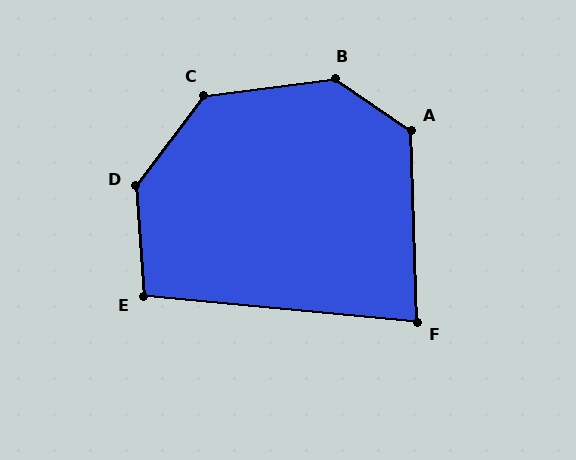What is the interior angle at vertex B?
Approximately 138 degrees (obtuse).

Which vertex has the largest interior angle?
D, at approximately 139 degrees.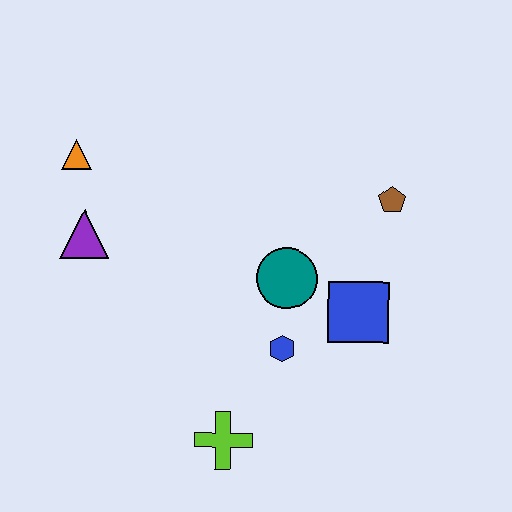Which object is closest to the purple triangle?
The orange triangle is closest to the purple triangle.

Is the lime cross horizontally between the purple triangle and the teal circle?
Yes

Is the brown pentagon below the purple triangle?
No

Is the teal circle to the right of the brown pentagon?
No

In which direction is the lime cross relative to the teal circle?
The lime cross is below the teal circle.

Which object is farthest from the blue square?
The orange triangle is farthest from the blue square.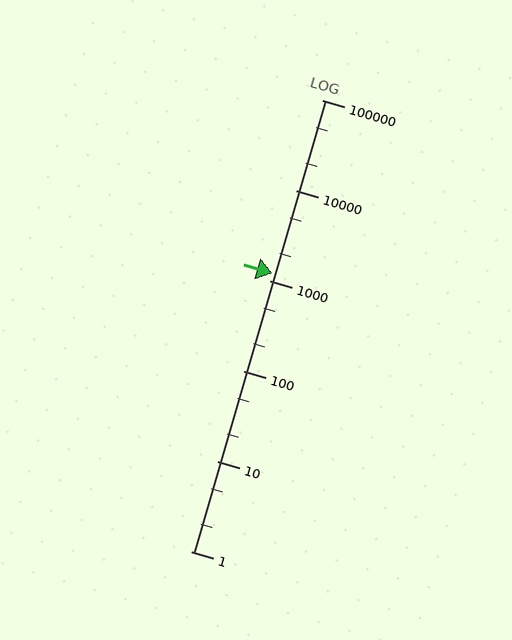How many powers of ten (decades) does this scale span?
The scale spans 5 decades, from 1 to 100000.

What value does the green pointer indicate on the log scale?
The pointer indicates approximately 1200.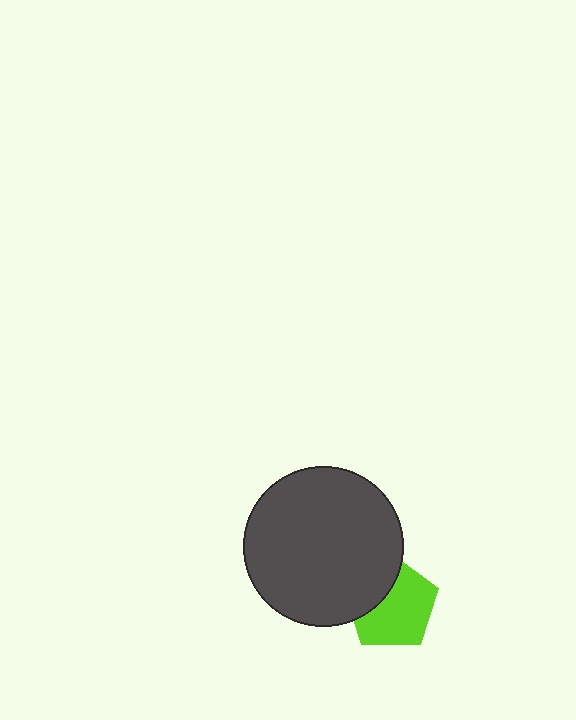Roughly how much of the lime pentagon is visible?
Most of it is visible (roughly 67%).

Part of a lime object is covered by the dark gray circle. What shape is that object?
It is a pentagon.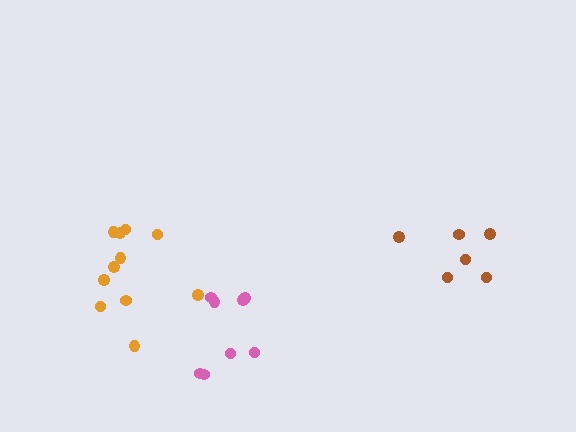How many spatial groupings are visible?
There are 3 spatial groupings.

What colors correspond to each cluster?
The clusters are colored: brown, orange, pink.